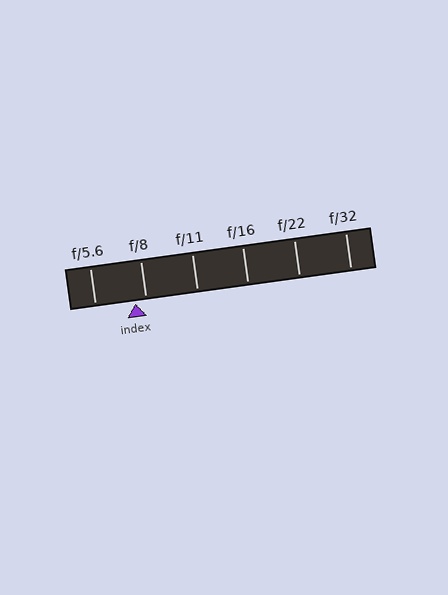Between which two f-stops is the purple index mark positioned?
The index mark is between f/5.6 and f/8.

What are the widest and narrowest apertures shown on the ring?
The widest aperture shown is f/5.6 and the narrowest is f/32.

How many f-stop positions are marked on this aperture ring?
There are 6 f-stop positions marked.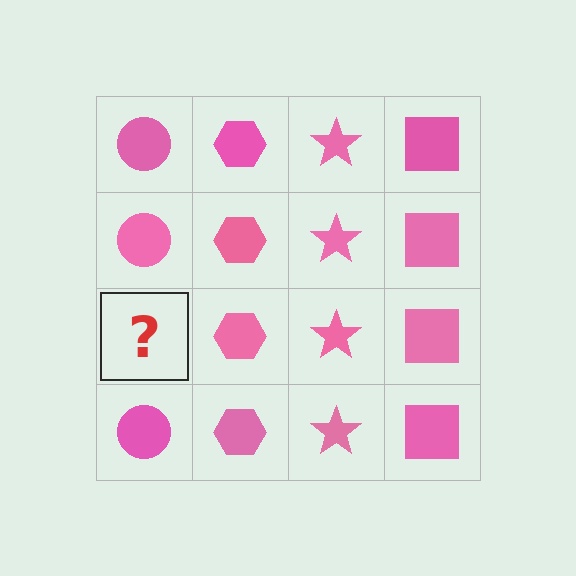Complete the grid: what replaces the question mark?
The question mark should be replaced with a pink circle.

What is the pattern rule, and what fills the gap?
The rule is that each column has a consistent shape. The gap should be filled with a pink circle.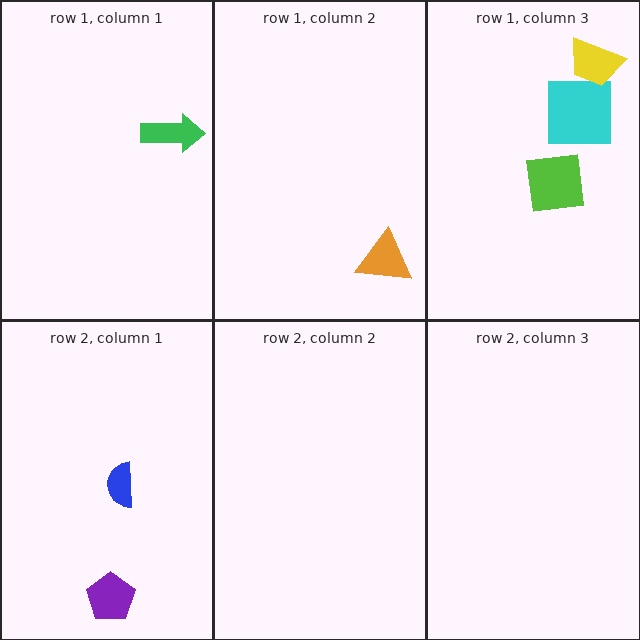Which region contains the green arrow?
The row 1, column 1 region.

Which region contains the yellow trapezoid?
The row 1, column 3 region.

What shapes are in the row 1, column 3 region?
The cyan square, the yellow trapezoid, the lime square.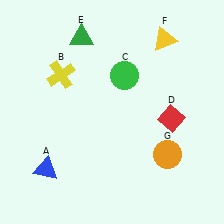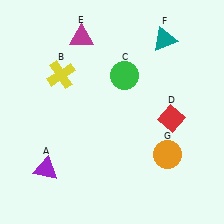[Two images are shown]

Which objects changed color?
A changed from blue to purple. E changed from green to magenta. F changed from yellow to teal.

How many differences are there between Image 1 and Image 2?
There are 3 differences between the two images.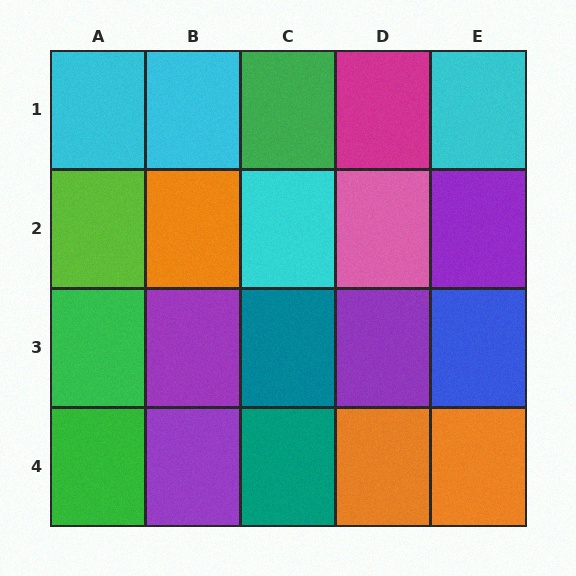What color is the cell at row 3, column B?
Purple.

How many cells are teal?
2 cells are teal.